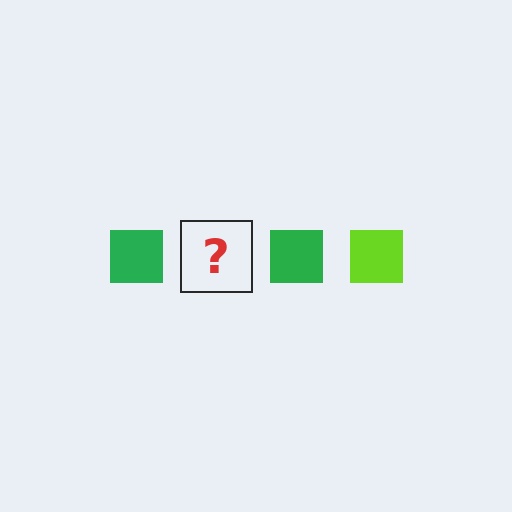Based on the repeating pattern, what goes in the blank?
The blank should be a lime square.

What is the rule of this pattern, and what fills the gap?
The rule is that the pattern cycles through green, lime squares. The gap should be filled with a lime square.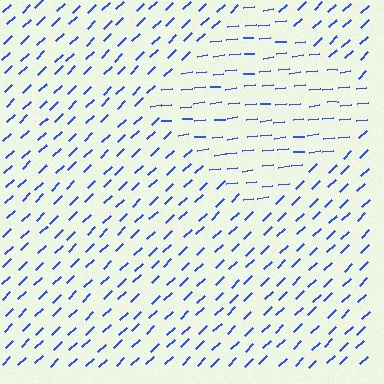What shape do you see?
I see a diamond.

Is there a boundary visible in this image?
Yes, there is a texture boundary formed by a change in line orientation.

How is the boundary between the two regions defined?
The boundary is defined purely by a change in line orientation (approximately 38 degrees difference). All lines are the same color and thickness.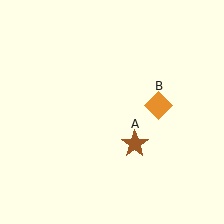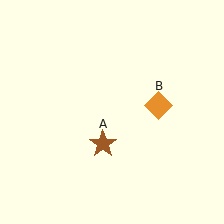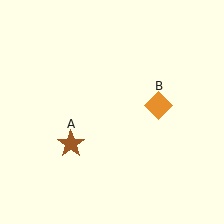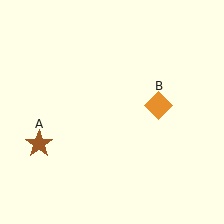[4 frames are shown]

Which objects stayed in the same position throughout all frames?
Orange diamond (object B) remained stationary.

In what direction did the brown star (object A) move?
The brown star (object A) moved left.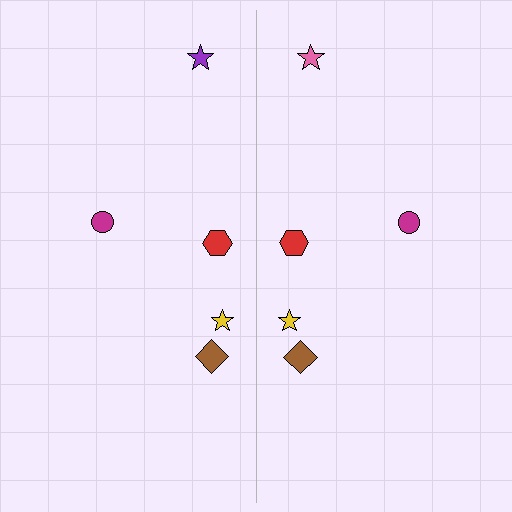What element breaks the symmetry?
The pink star on the right side breaks the symmetry — its mirror counterpart is purple.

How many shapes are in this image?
There are 10 shapes in this image.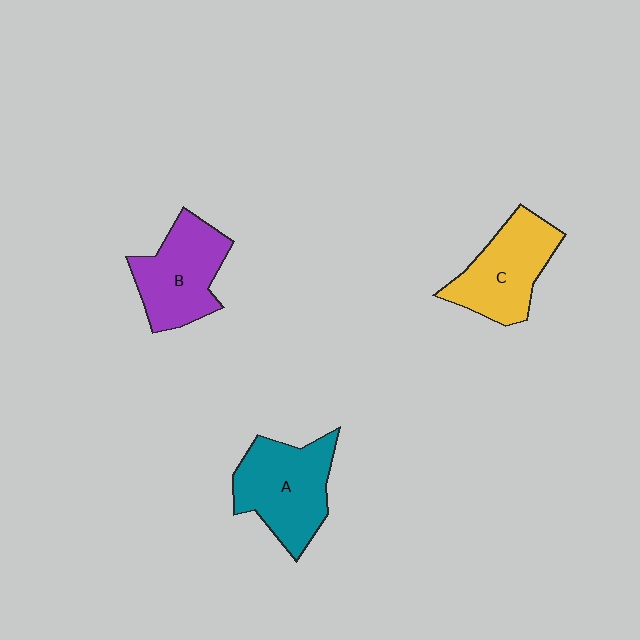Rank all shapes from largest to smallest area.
From largest to smallest: A (teal), B (purple), C (yellow).